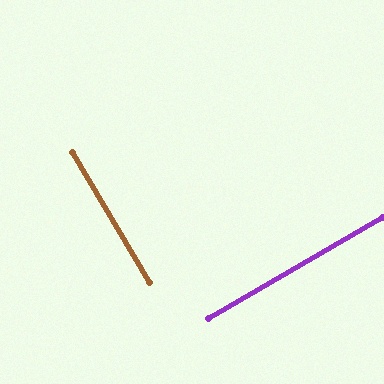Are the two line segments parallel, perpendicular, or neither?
Perpendicular — they meet at approximately 89°.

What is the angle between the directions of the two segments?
Approximately 89 degrees.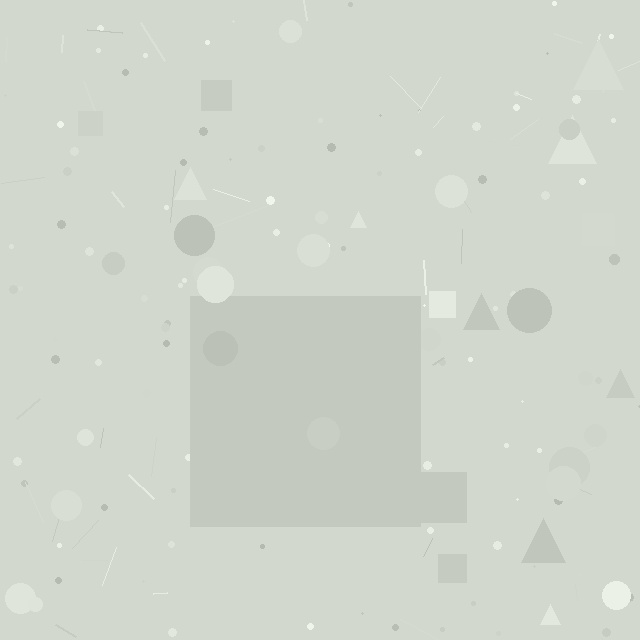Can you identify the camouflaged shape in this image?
The camouflaged shape is a square.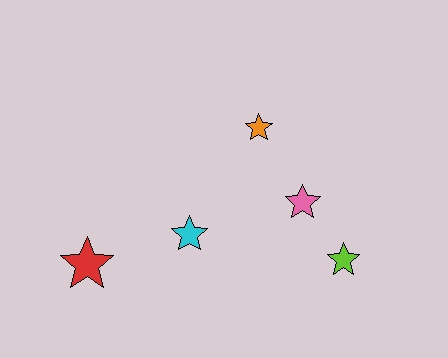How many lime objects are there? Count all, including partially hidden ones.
There is 1 lime object.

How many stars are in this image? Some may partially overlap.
There are 5 stars.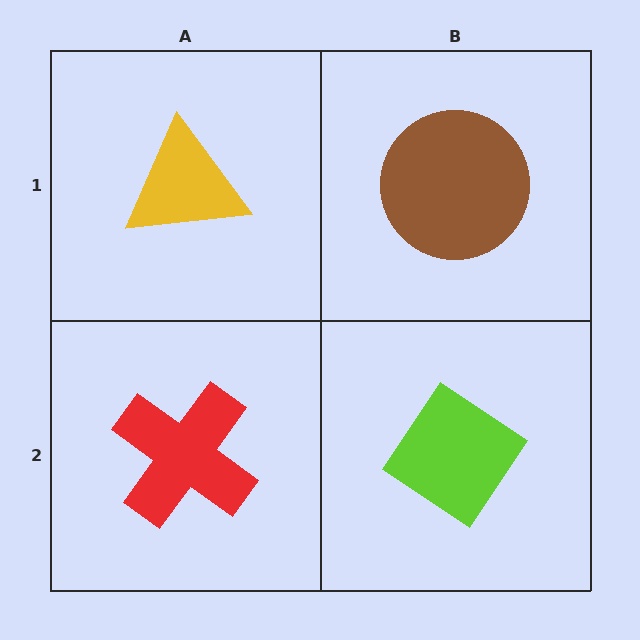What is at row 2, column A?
A red cross.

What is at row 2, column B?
A lime diamond.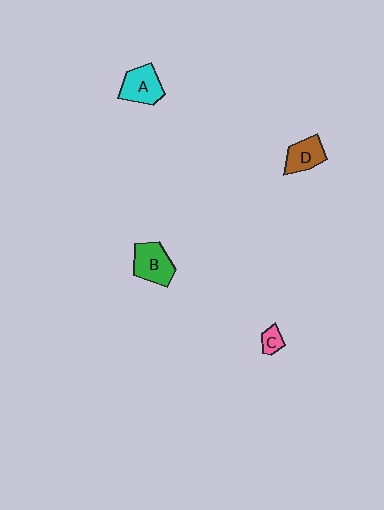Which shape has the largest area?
Shape B (green).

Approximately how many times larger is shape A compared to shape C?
Approximately 2.7 times.